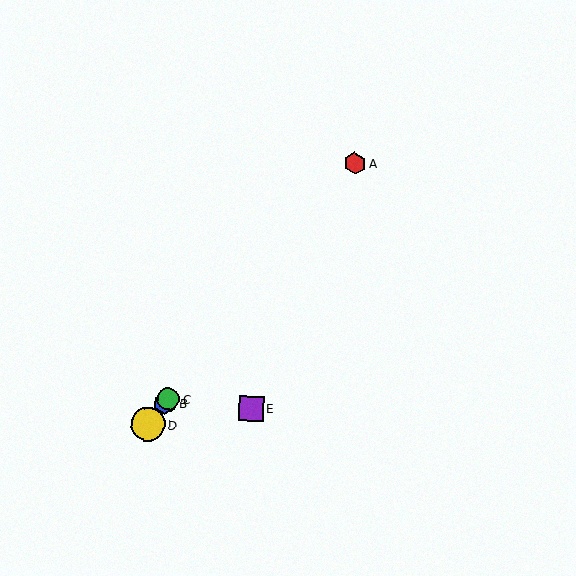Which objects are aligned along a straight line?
Objects A, B, C, D are aligned along a straight line.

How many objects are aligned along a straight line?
4 objects (A, B, C, D) are aligned along a straight line.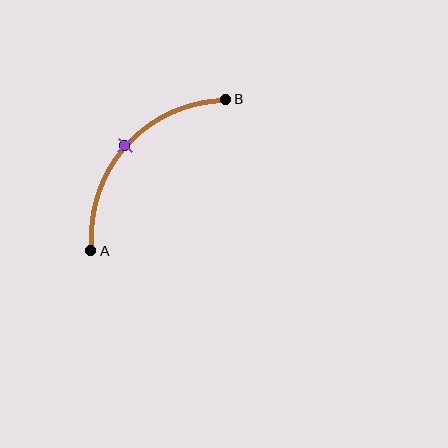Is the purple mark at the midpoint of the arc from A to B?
Yes. The purple mark lies on the arc at equal arc-length from both A and B — it is the arc midpoint.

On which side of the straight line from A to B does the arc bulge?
The arc bulges above and to the left of the straight line connecting A and B.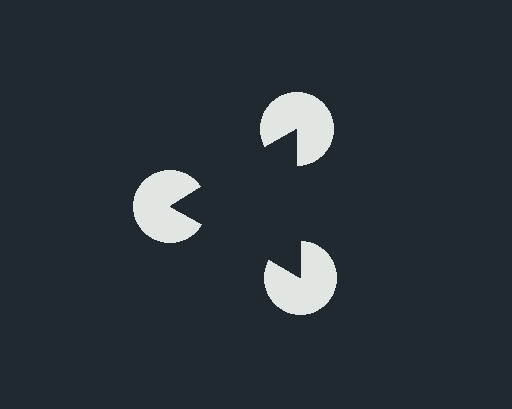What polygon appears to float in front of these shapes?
An illusory triangle — its edges are inferred from the aligned wedge cuts in the pac-man discs, not physically drawn.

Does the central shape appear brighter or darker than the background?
It typically appears slightly darker than the background, even though no actual brightness change is drawn.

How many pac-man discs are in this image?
There are 3 — one at each vertex of the illusory triangle.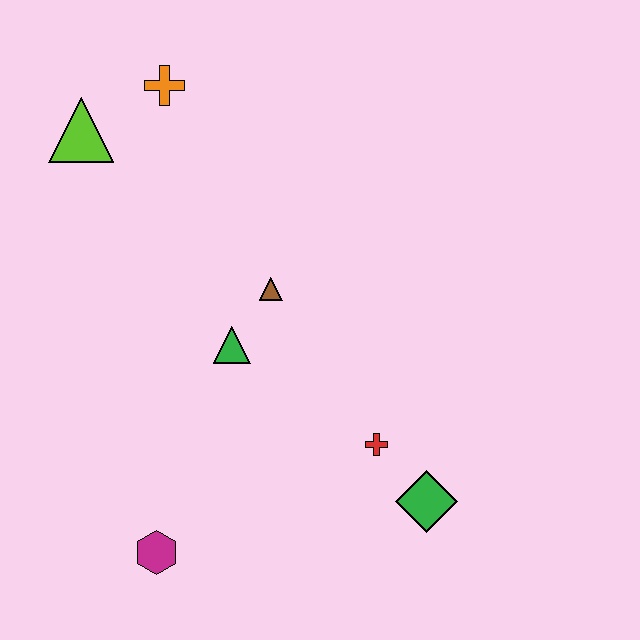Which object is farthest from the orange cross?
The green diamond is farthest from the orange cross.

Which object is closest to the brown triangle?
The green triangle is closest to the brown triangle.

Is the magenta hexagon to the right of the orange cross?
No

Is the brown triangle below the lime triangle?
Yes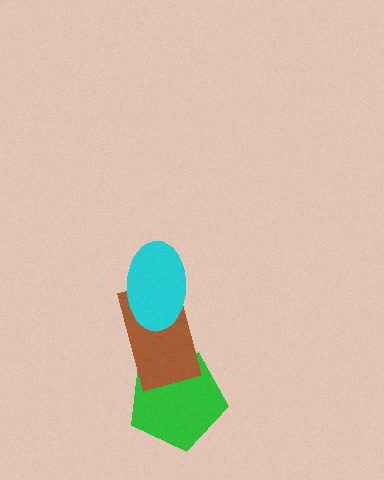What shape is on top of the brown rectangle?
The cyan ellipse is on top of the brown rectangle.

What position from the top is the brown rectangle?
The brown rectangle is 2nd from the top.